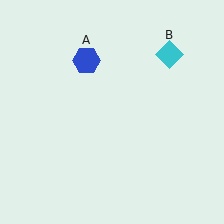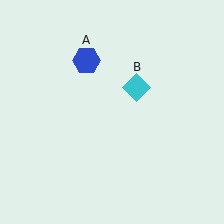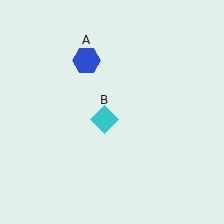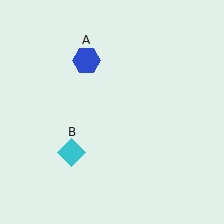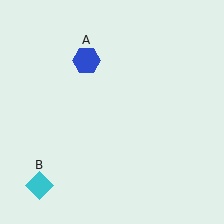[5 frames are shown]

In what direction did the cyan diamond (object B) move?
The cyan diamond (object B) moved down and to the left.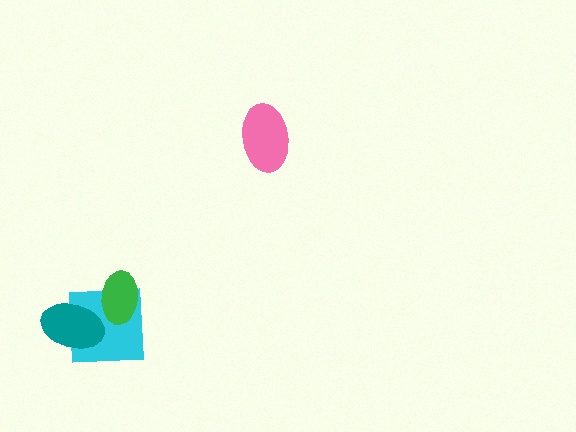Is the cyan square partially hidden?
Yes, it is partially covered by another shape.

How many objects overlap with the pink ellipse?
0 objects overlap with the pink ellipse.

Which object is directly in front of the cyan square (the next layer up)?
The green ellipse is directly in front of the cyan square.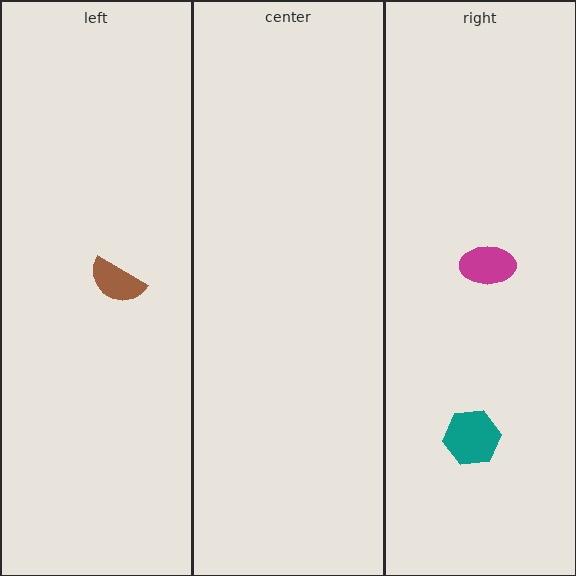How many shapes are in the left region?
1.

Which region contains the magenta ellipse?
The right region.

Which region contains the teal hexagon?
The right region.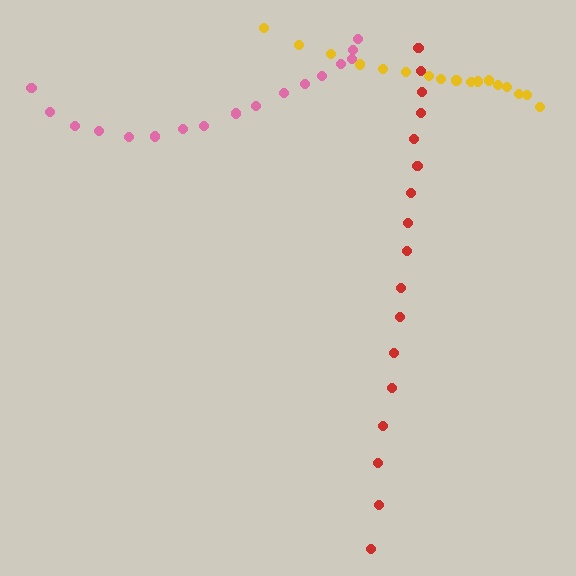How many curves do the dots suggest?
There are 3 distinct paths.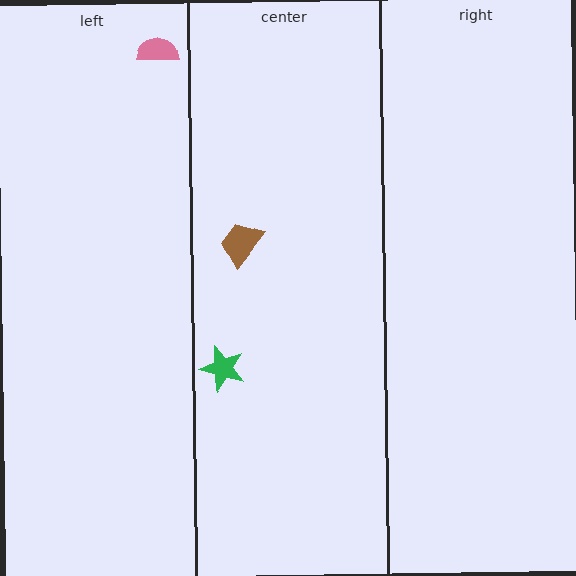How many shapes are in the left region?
1.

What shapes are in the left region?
The pink semicircle.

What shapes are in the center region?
The green star, the brown trapezoid.